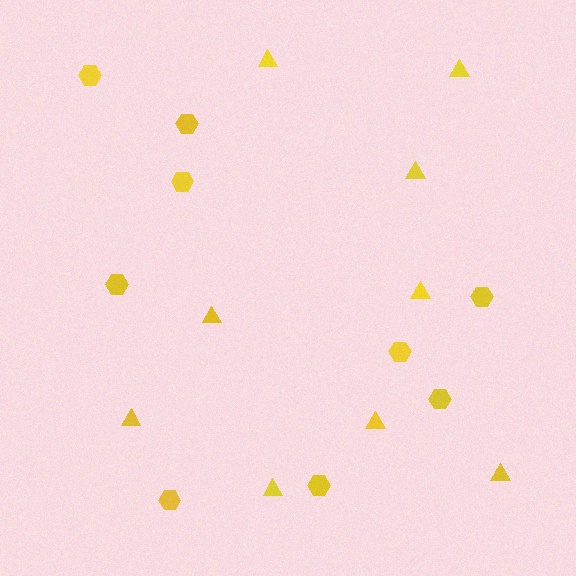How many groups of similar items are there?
There are 2 groups: one group of triangles (9) and one group of hexagons (9).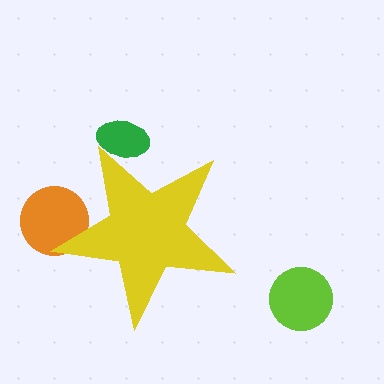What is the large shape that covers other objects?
A yellow star.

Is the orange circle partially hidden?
Yes, the orange circle is partially hidden behind the yellow star.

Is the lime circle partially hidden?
No, the lime circle is fully visible.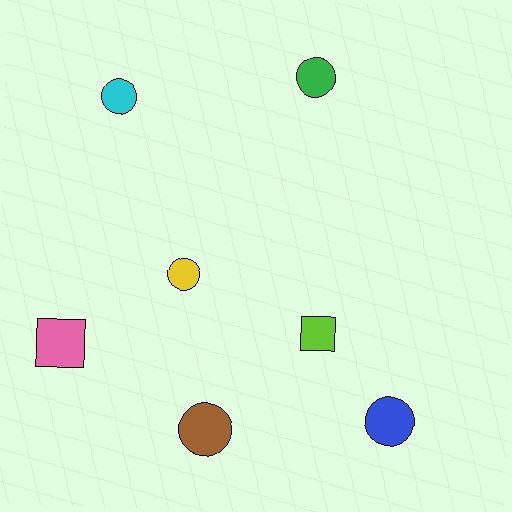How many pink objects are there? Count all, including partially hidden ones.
There is 1 pink object.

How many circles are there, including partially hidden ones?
There are 5 circles.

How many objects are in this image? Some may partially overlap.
There are 7 objects.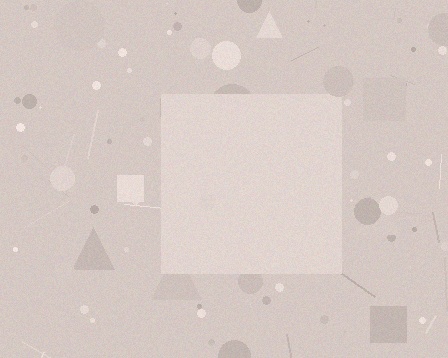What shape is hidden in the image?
A square is hidden in the image.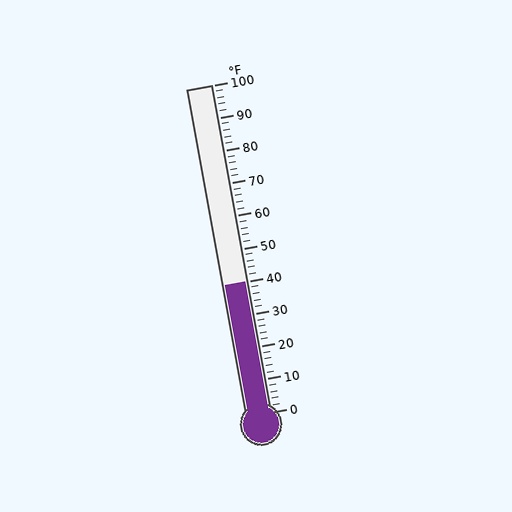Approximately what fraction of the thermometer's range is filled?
The thermometer is filled to approximately 40% of its range.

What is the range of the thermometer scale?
The thermometer scale ranges from 0°F to 100°F.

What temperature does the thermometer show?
The thermometer shows approximately 40°F.